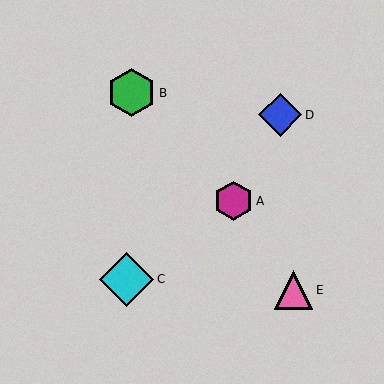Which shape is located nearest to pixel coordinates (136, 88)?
The green hexagon (labeled B) at (131, 93) is nearest to that location.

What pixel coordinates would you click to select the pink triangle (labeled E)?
Click at (293, 290) to select the pink triangle E.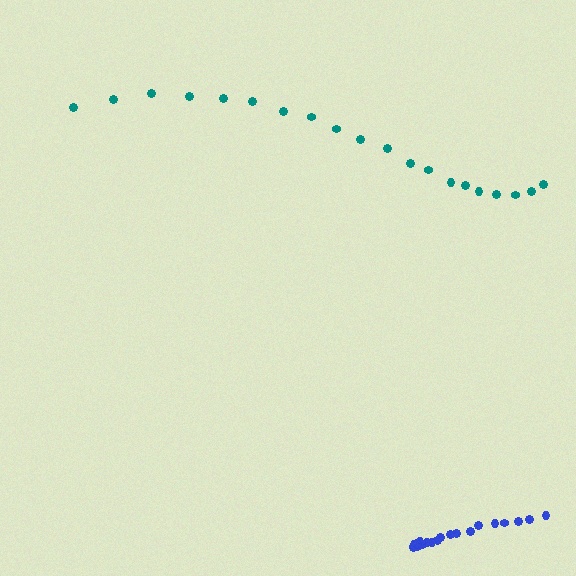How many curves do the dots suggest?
There are 2 distinct paths.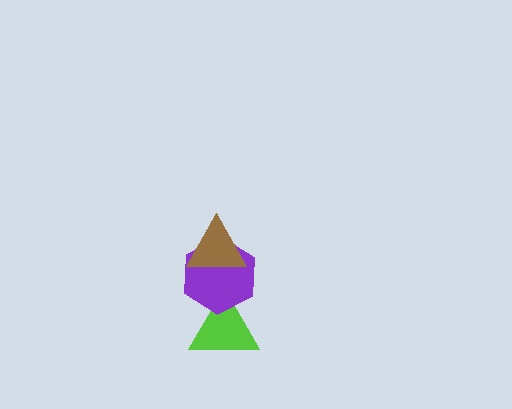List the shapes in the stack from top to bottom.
From top to bottom: the brown triangle, the purple hexagon, the lime triangle.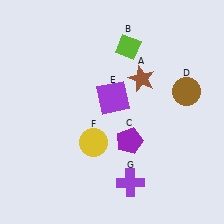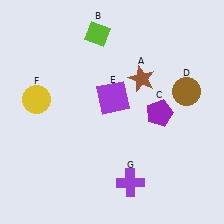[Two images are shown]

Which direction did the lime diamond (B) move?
The lime diamond (B) moved left.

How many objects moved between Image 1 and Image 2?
3 objects moved between the two images.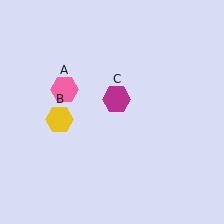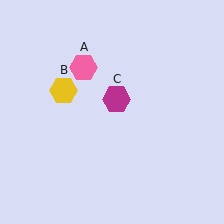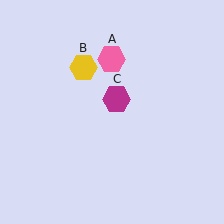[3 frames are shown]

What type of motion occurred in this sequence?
The pink hexagon (object A), yellow hexagon (object B) rotated clockwise around the center of the scene.